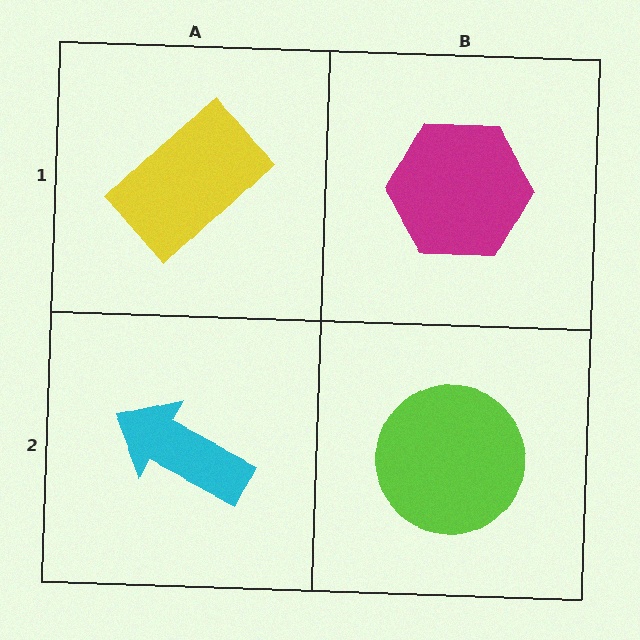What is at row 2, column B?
A lime circle.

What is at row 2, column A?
A cyan arrow.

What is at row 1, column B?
A magenta hexagon.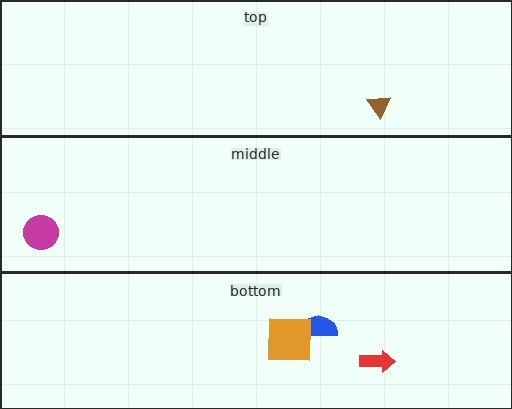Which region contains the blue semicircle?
The bottom region.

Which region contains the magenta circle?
The middle region.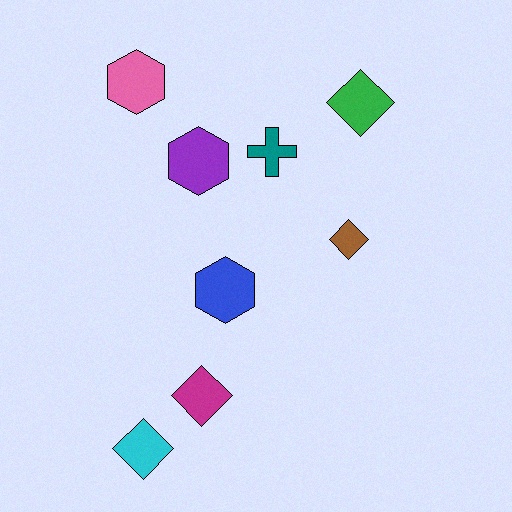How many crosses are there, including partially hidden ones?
There is 1 cross.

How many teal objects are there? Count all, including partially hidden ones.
There is 1 teal object.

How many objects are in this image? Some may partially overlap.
There are 8 objects.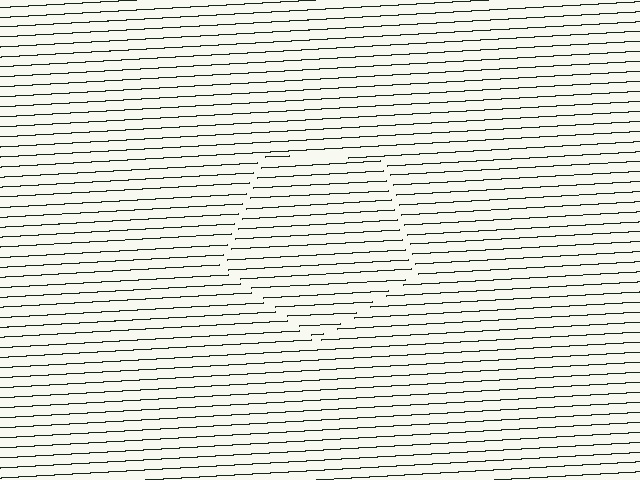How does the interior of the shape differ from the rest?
The interior of the shape contains the same grating, shifted by half a period — the contour is defined by the phase discontinuity where line-ends from the inner and outer gratings abut.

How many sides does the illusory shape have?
5 sides — the line-ends trace a pentagon.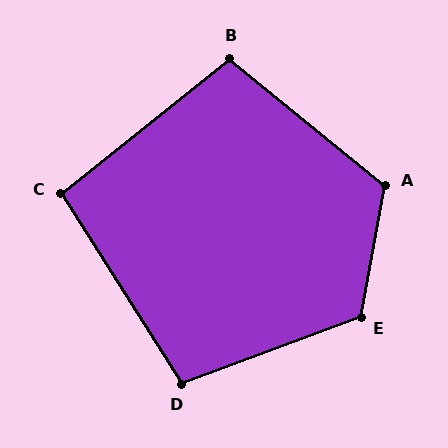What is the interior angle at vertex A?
Approximately 119 degrees (obtuse).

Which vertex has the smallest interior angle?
C, at approximately 96 degrees.